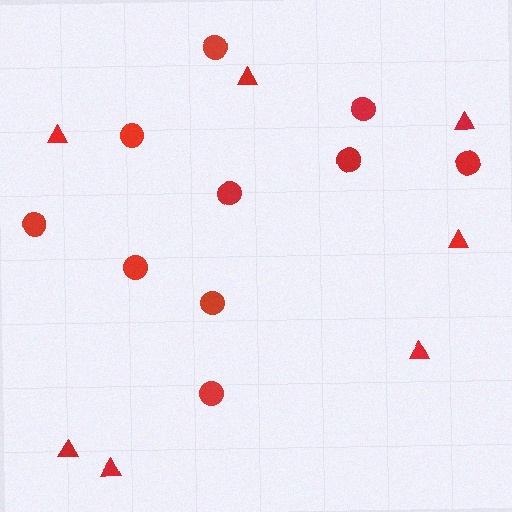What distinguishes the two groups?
There are 2 groups: one group of circles (10) and one group of triangles (7).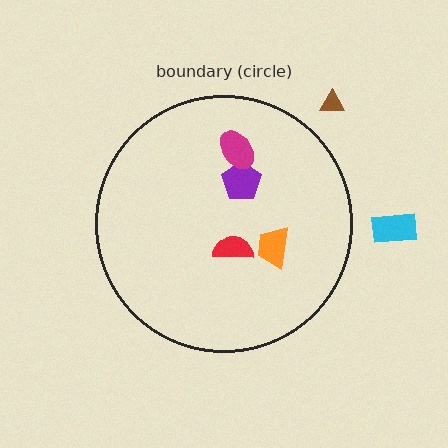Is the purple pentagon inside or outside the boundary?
Inside.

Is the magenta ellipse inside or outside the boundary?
Inside.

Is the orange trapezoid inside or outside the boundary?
Inside.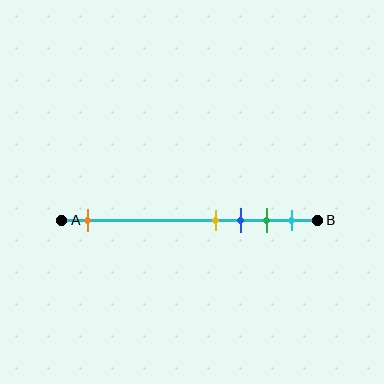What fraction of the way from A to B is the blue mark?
The blue mark is approximately 70% (0.7) of the way from A to B.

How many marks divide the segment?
There are 5 marks dividing the segment.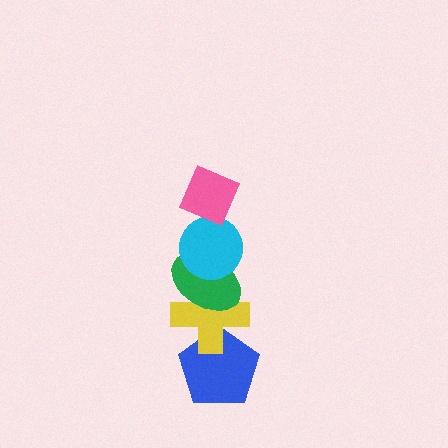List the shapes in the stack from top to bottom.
From top to bottom: the pink diamond, the cyan circle, the green ellipse, the yellow cross, the blue pentagon.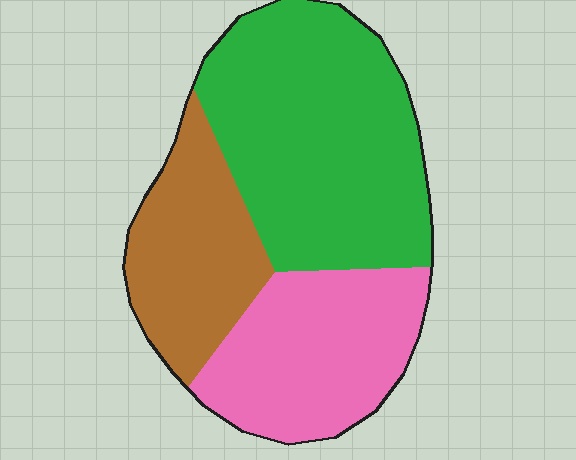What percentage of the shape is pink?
Pink covers about 30% of the shape.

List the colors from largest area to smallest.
From largest to smallest: green, pink, brown.